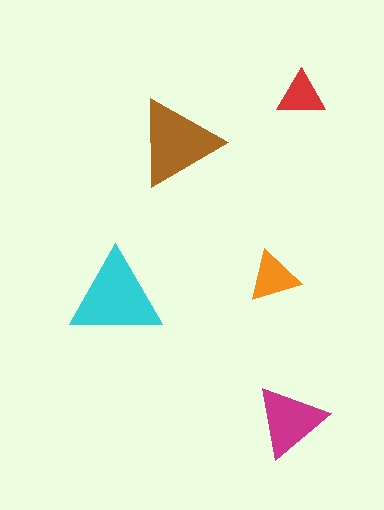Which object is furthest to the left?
The cyan triangle is leftmost.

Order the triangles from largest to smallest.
the cyan one, the brown one, the magenta one, the orange one, the red one.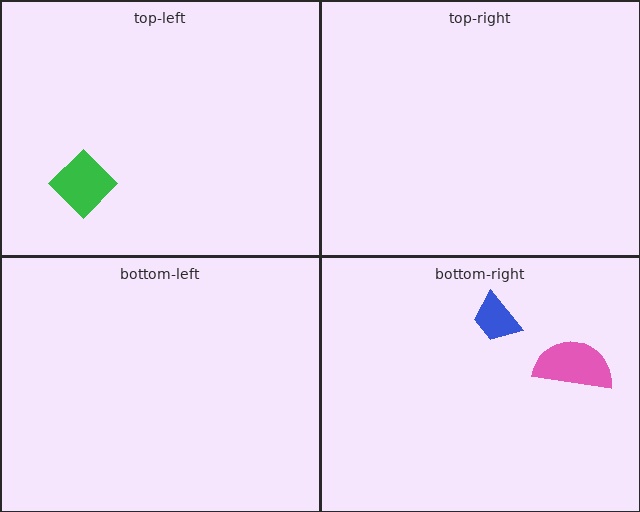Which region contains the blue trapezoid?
The bottom-right region.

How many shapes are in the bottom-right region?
2.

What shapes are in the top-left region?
The green diamond.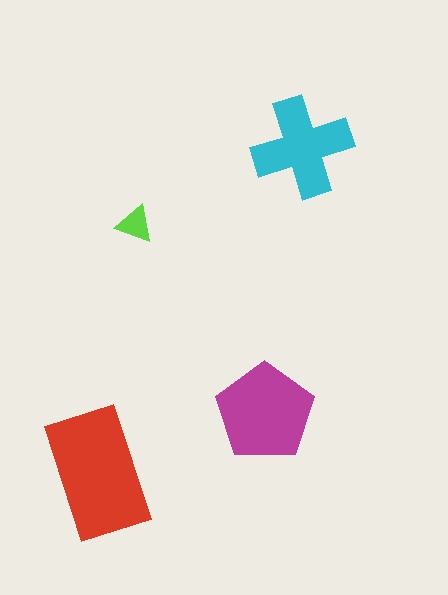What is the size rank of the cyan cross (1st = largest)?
3rd.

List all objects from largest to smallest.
The red rectangle, the magenta pentagon, the cyan cross, the lime triangle.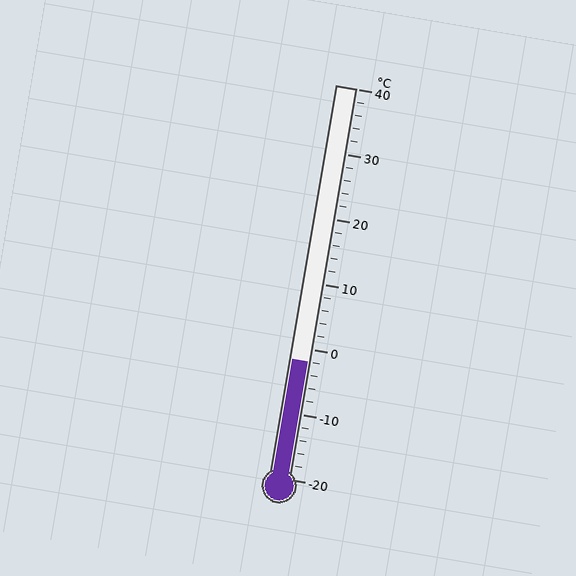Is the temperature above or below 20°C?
The temperature is below 20°C.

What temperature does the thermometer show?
The thermometer shows approximately -2°C.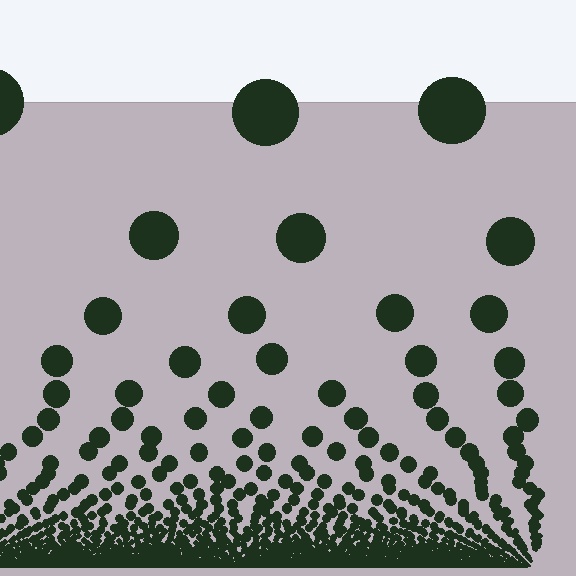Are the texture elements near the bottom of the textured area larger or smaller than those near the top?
Smaller. The gradient is inverted — elements near the bottom are smaller and denser.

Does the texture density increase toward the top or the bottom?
Density increases toward the bottom.